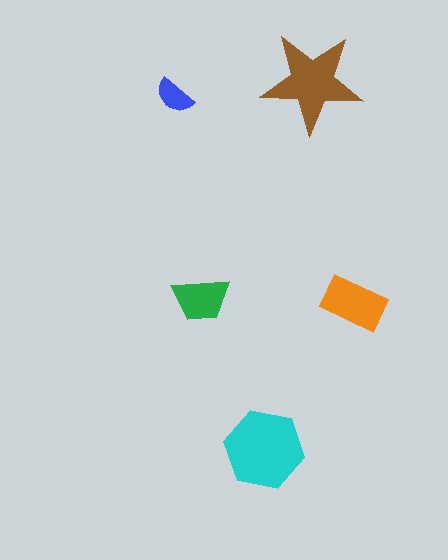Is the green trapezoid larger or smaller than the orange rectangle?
Smaller.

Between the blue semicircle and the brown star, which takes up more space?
The brown star.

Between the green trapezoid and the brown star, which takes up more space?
The brown star.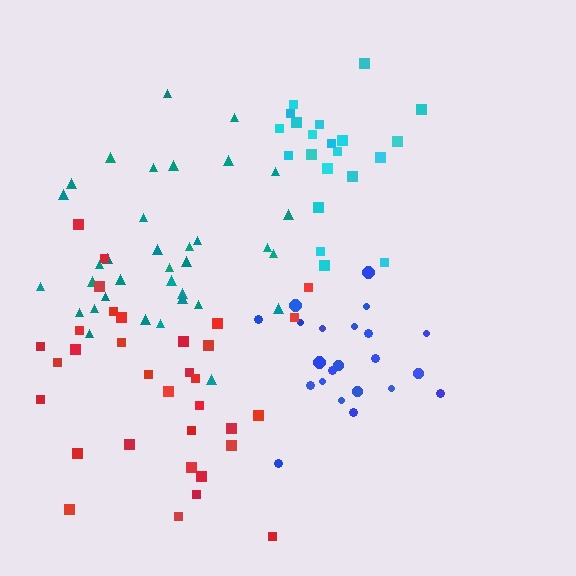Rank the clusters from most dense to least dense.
blue, teal, red, cyan.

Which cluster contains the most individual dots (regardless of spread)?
Teal (35).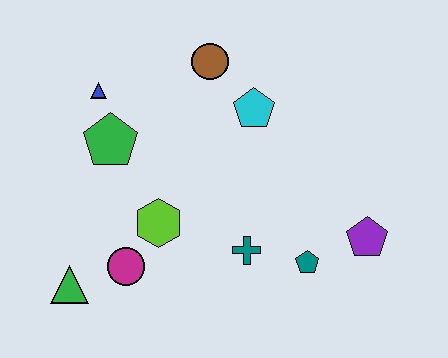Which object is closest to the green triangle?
The magenta circle is closest to the green triangle.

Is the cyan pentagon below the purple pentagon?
No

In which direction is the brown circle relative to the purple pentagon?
The brown circle is above the purple pentagon.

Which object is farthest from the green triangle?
The purple pentagon is farthest from the green triangle.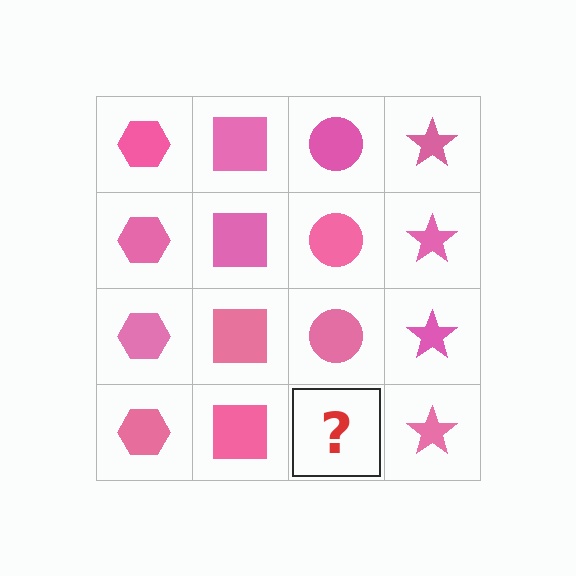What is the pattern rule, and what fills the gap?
The rule is that each column has a consistent shape. The gap should be filled with a pink circle.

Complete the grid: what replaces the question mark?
The question mark should be replaced with a pink circle.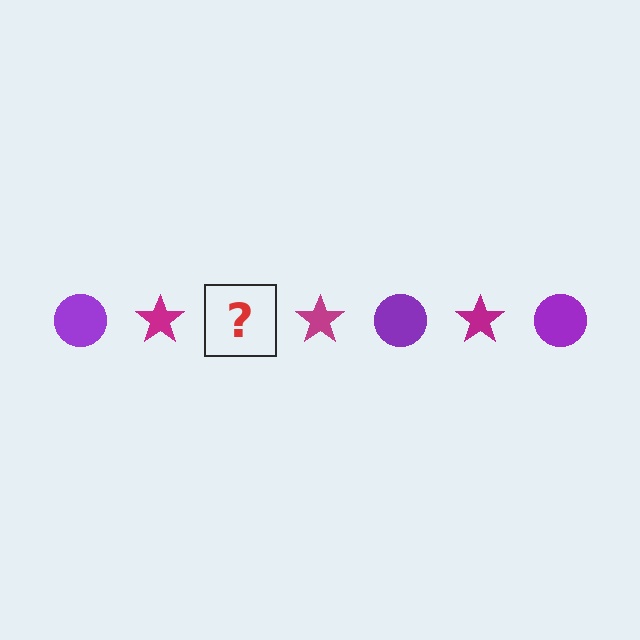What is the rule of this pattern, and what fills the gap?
The rule is that the pattern alternates between purple circle and magenta star. The gap should be filled with a purple circle.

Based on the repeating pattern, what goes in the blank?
The blank should be a purple circle.